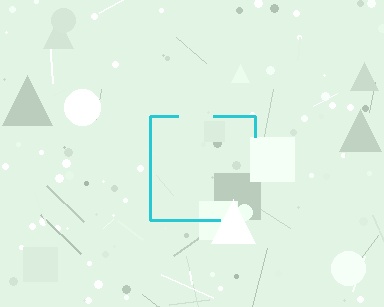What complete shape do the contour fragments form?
The contour fragments form a square.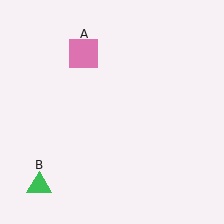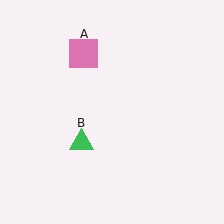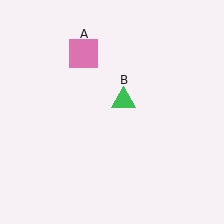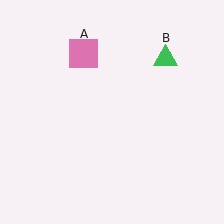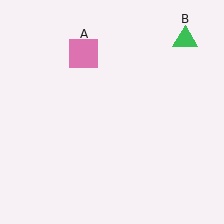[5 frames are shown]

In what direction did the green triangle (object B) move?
The green triangle (object B) moved up and to the right.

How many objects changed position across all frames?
1 object changed position: green triangle (object B).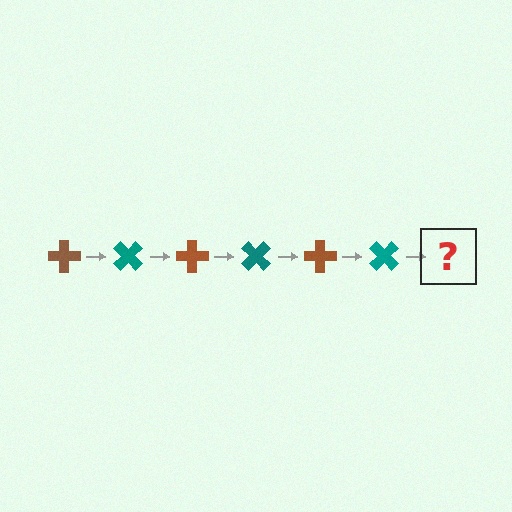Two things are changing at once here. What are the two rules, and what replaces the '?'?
The two rules are that it rotates 45 degrees each step and the color cycles through brown and teal. The '?' should be a brown cross, rotated 270 degrees from the start.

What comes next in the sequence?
The next element should be a brown cross, rotated 270 degrees from the start.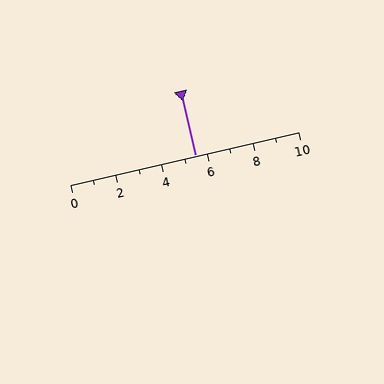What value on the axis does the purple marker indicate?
The marker indicates approximately 5.5.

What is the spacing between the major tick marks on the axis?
The major ticks are spaced 2 apart.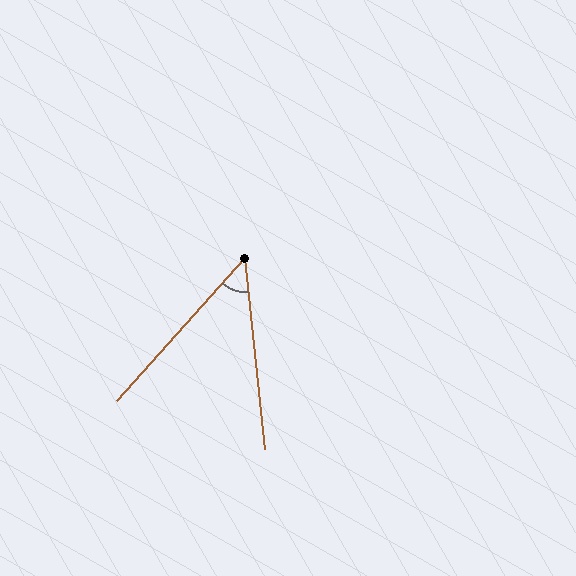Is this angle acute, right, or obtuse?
It is acute.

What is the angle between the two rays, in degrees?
Approximately 48 degrees.